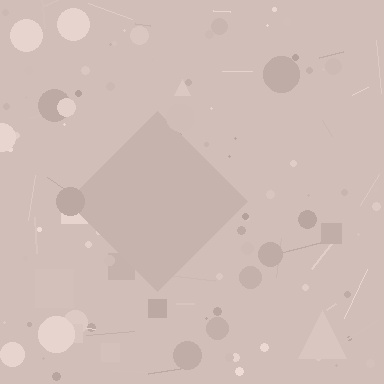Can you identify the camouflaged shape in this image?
The camouflaged shape is a diamond.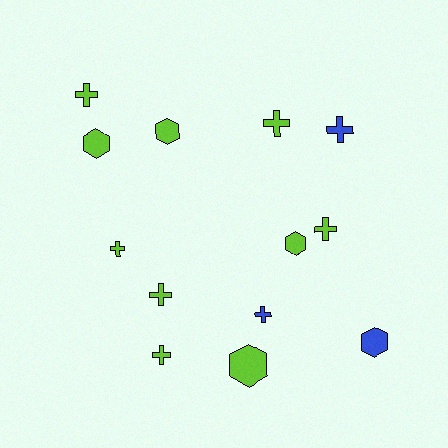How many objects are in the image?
There are 13 objects.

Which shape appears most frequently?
Cross, with 8 objects.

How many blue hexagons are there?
There is 1 blue hexagon.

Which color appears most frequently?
Lime, with 10 objects.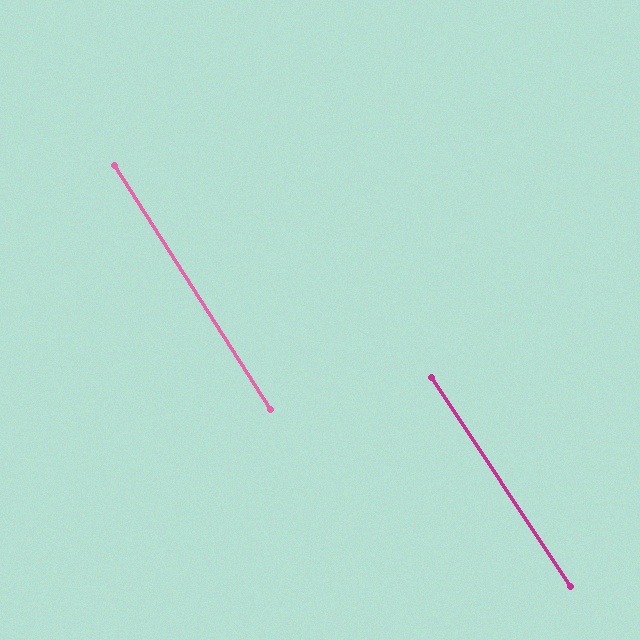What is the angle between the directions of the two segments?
Approximately 1 degree.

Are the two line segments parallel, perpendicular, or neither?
Parallel — their directions differ by only 1.3°.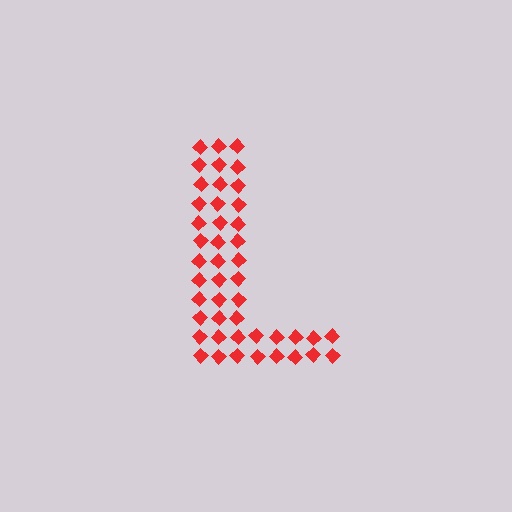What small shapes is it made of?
It is made of small diamonds.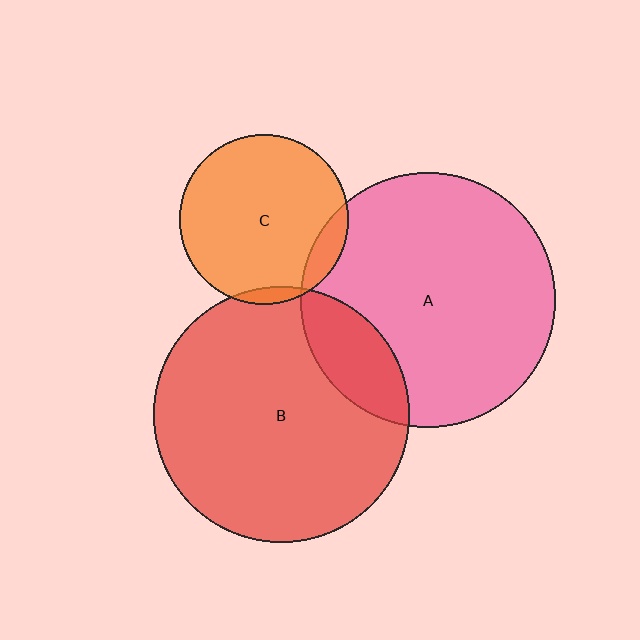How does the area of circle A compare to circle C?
Approximately 2.3 times.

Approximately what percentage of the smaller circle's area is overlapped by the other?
Approximately 10%.